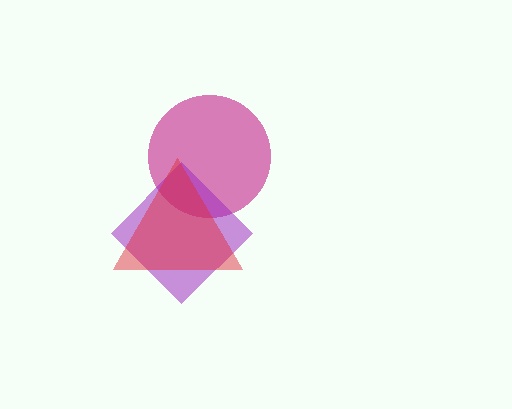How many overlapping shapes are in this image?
There are 3 overlapping shapes in the image.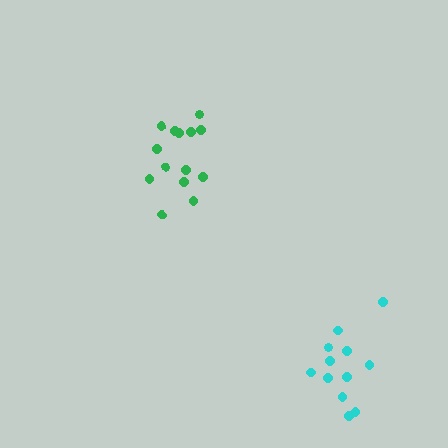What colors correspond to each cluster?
The clusters are colored: cyan, green.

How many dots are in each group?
Group 1: 12 dots, Group 2: 14 dots (26 total).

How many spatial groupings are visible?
There are 2 spatial groupings.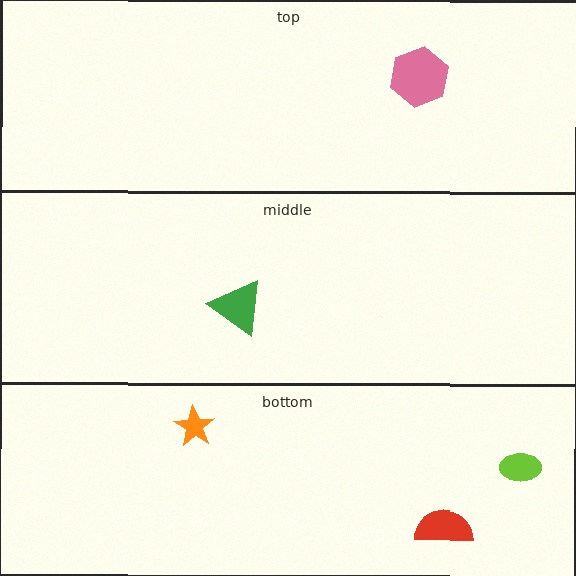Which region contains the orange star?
The bottom region.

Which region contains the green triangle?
The middle region.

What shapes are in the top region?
The pink hexagon.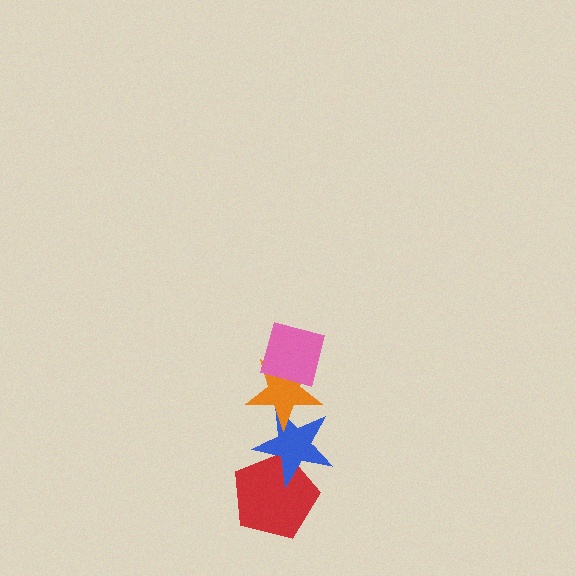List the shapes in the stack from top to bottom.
From top to bottom: the pink square, the orange star, the blue star, the red pentagon.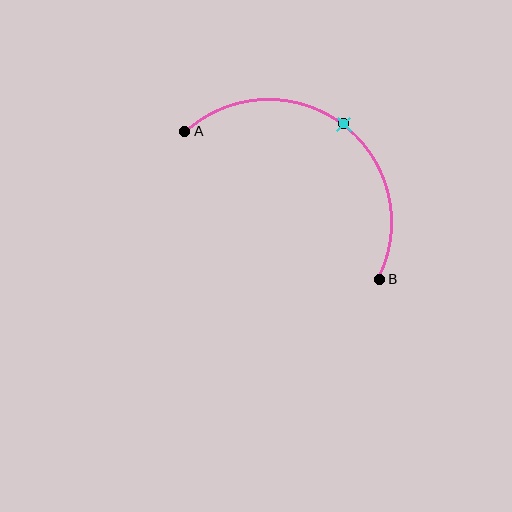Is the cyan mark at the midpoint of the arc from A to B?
Yes. The cyan mark lies on the arc at equal arc-length from both A and B — it is the arc midpoint.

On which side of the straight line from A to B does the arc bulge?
The arc bulges above and to the right of the straight line connecting A and B.